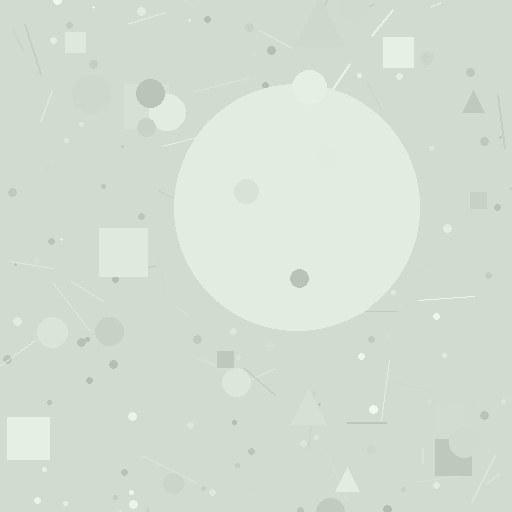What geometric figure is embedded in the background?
A circle is embedded in the background.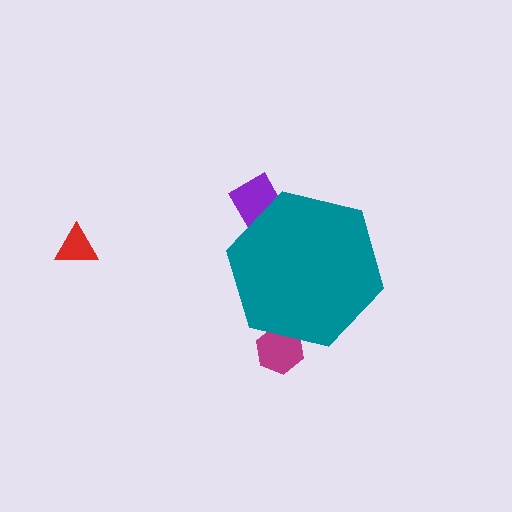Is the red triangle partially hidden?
No, the red triangle is fully visible.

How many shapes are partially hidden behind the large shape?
2 shapes are partially hidden.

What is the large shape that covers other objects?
A teal hexagon.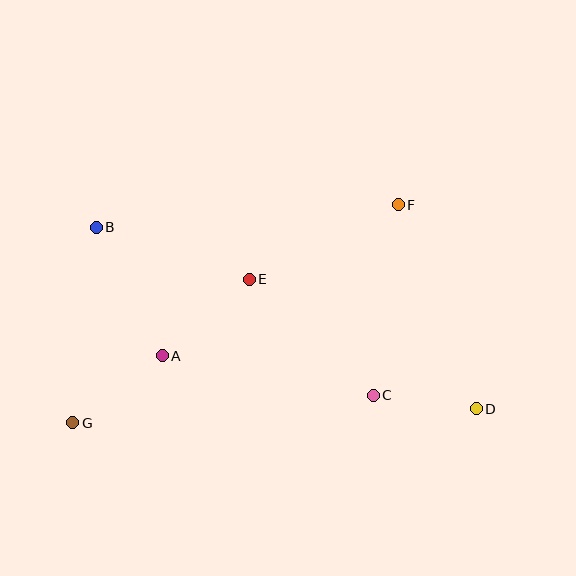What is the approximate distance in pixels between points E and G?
The distance between E and G is approximately 227 pixels.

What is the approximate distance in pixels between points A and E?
The distance between A and E is approximately 116 pixels.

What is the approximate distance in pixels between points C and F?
The distance between C and F is approximately 192 pixels.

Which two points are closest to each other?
Points C and D are closest to each other.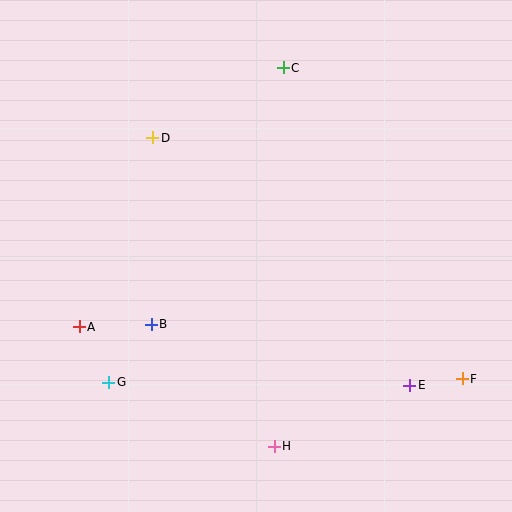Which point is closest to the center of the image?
Point B at (151, 324) is closest to the center.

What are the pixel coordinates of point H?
Point H is at (274, 446).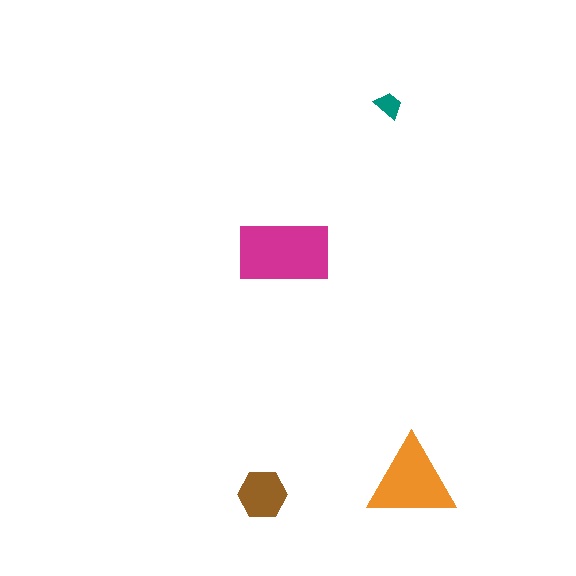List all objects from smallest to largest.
The teal trapezoid, the brown hexagon, the orange triangle, the magenta rectangle.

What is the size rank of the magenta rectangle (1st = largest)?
1st.